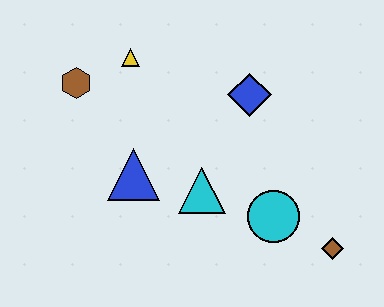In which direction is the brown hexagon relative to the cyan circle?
The brown hexagon is to the left of the cyan circle.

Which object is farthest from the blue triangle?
The brown diamond is farthest from the blue triangle.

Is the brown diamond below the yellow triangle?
Yes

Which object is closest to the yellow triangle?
The brown hexagon is closest to the yellow triangle.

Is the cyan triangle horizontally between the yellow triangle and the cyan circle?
Yes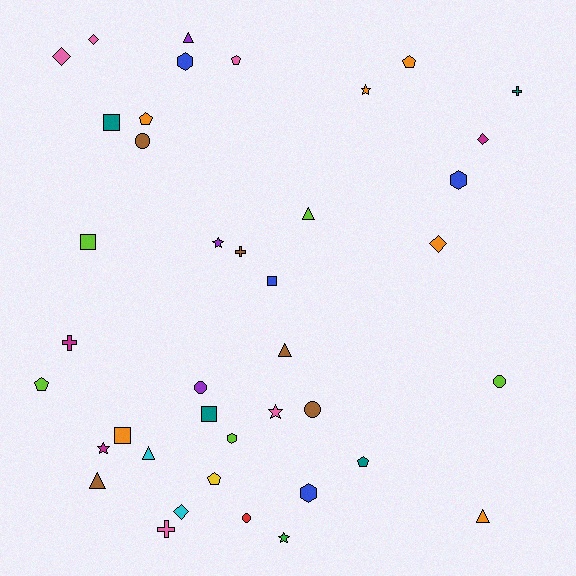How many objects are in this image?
There are 40 objects.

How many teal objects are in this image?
There are 4 teal objects.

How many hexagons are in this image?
There are 4 hexagons.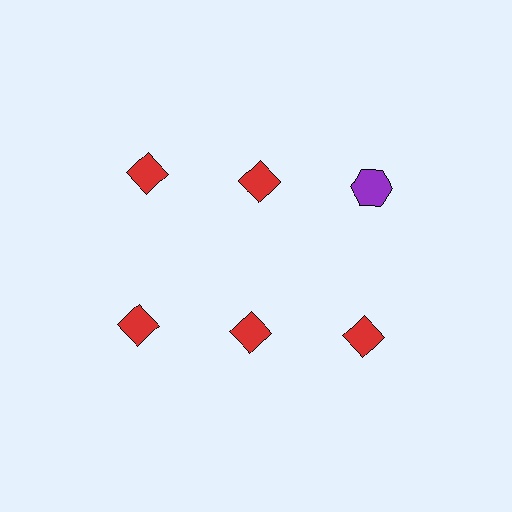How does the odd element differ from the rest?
It differs in both color (purple instead of red) and shape (hexagon instead of diamond).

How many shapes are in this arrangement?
There are 6 shapes arranged in a grid pattern.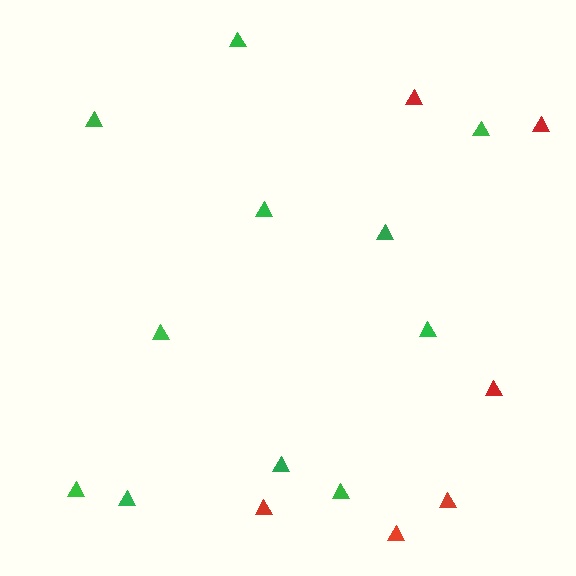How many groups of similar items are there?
There are 2 groups: one group of red triangles (6) and one group of green triangles (11).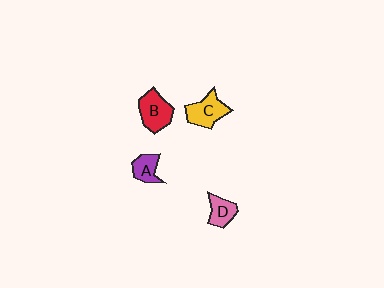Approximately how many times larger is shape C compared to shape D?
Approximately 1.5 times.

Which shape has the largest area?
Shape B (red).